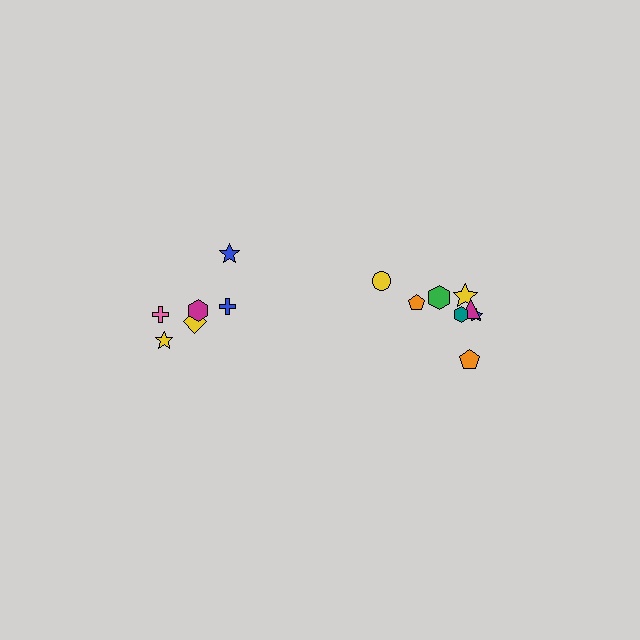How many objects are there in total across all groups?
There are 14 objects.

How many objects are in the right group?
There are 8 objects.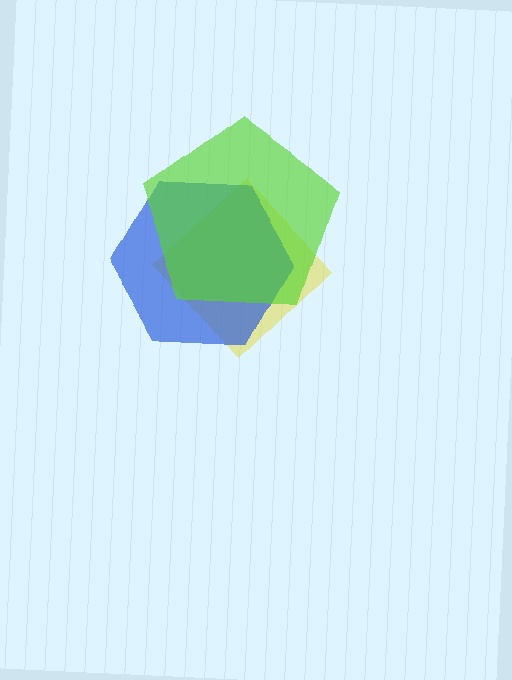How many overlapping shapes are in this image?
There are 3 overlapping shapes in the image.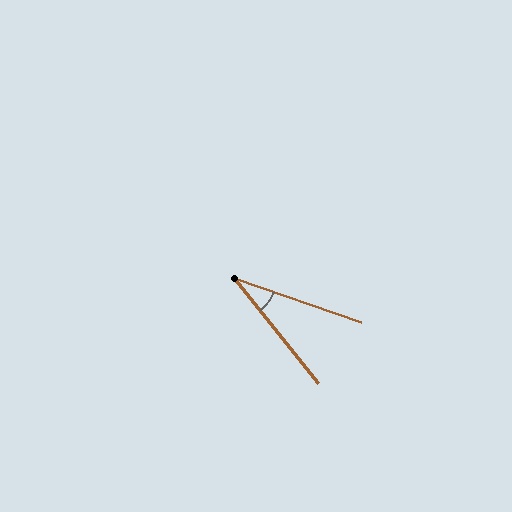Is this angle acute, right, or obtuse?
It is acute.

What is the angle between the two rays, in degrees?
Approximately 32 degrees.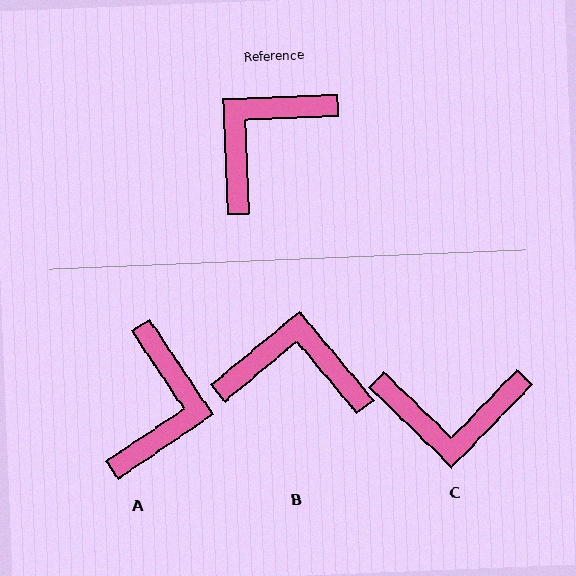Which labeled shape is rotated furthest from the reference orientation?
A, about 148 degrees away.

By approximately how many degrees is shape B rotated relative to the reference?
Approximately 53 degrees clockwise.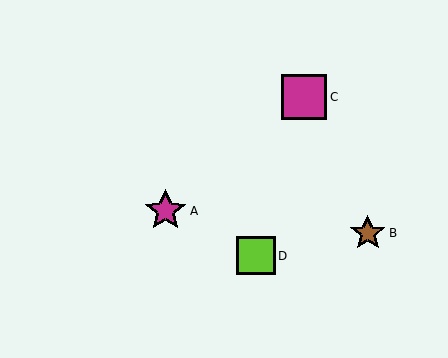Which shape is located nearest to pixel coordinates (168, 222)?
The magenta star (labeled A) at (166, 211) is nearest to that location.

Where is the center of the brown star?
The center of the brown star is at (368, 233).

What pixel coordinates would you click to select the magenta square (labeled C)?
Click at (304, 97) to select the magenta square C.